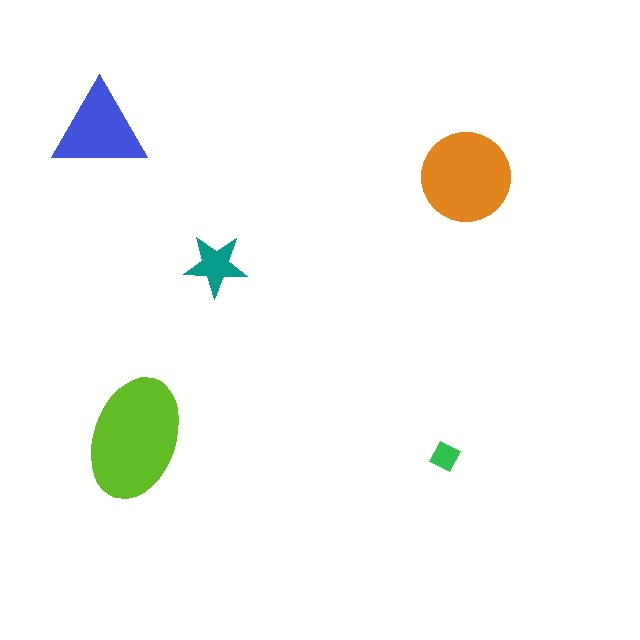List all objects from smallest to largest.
The green diamond, the teal star, the blue triangle, the orange circle, the lime ellipse.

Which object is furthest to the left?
The blue triangle is leftmost.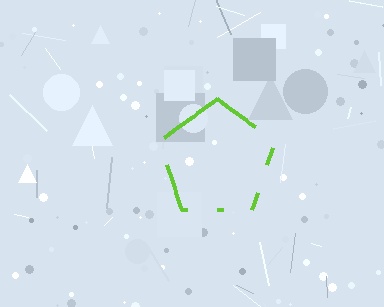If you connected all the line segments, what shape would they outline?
They would outline a pentagon.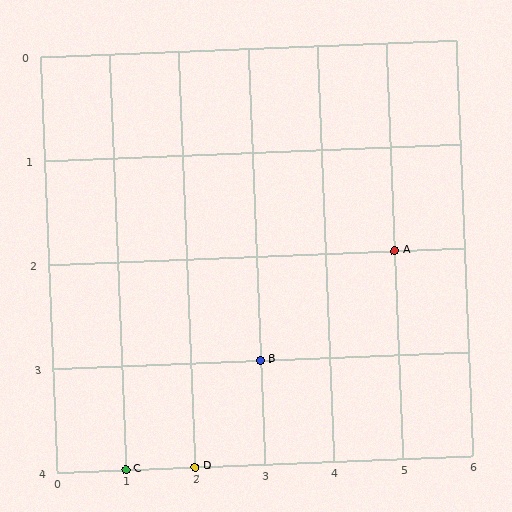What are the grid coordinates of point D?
Point D is at grid coordinates (2, 4).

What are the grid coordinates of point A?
Point A is at grid coordinates (5, 2).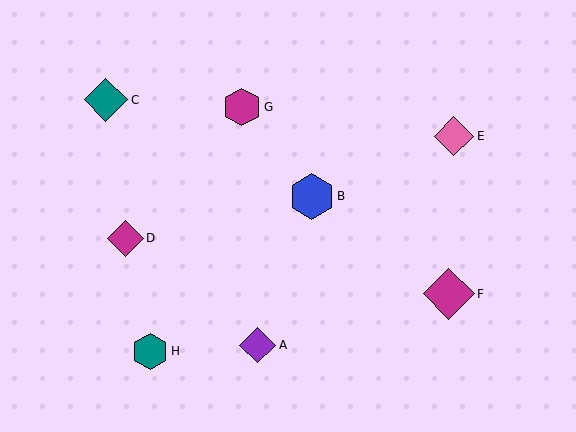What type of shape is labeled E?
Shape E is a pink diamond.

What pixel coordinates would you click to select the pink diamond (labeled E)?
Click at (454, 136) to select the pink diamond E.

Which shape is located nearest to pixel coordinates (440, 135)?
The pink diamond (labeled E) at (454, 136) is nearest to that location.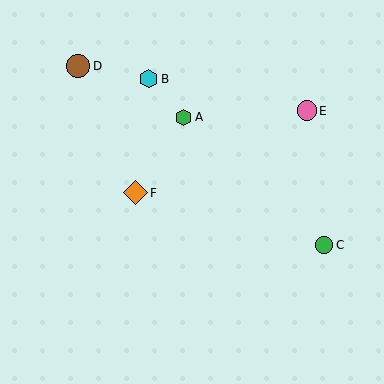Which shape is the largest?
The orange diamond (labeled F) is the largest.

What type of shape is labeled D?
Shape D is a brown circle.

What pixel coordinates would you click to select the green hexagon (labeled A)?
Click at (183, 117) to select the green hexagon A.